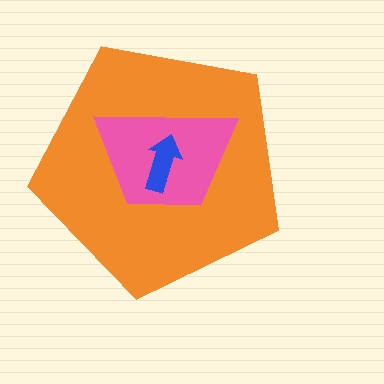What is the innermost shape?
The blue arrow.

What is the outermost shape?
The orange pentagon.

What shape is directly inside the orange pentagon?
The pink trapezoid.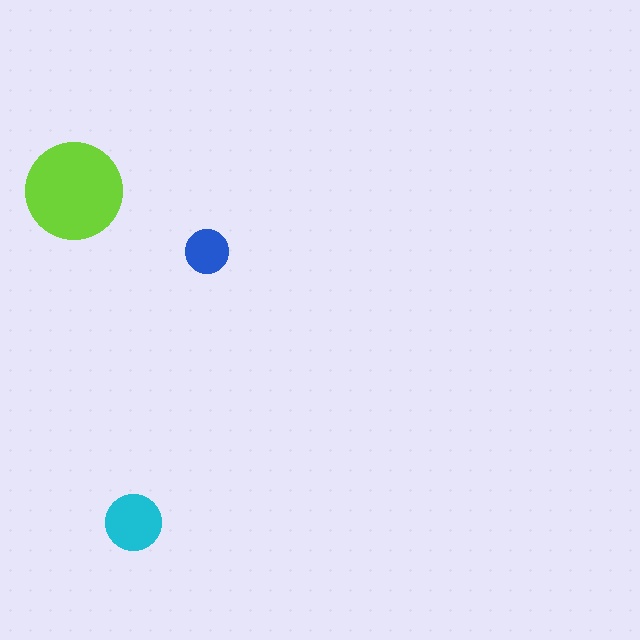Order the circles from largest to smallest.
the lime one, the cyan one, the blue one.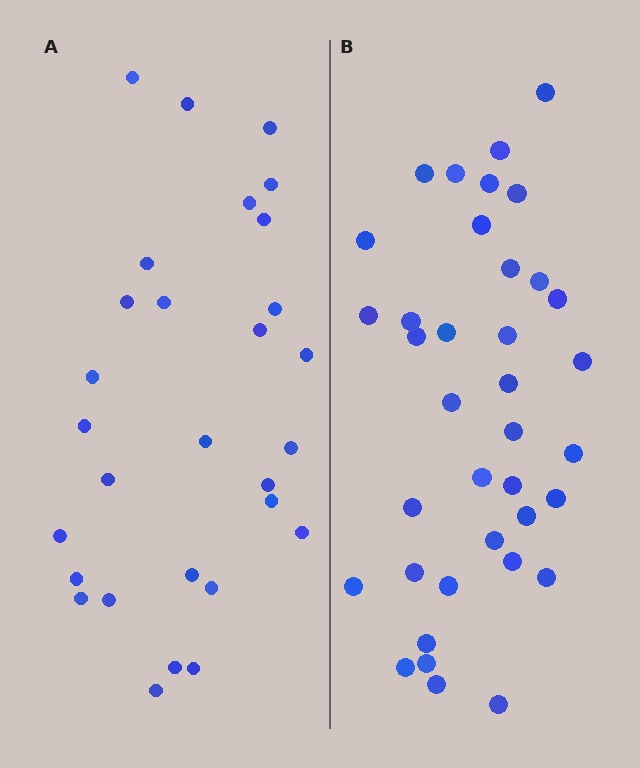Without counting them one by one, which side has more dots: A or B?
Region B (the right region) has more dots.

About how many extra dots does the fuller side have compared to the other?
Region B has roughly 8 or so more dots than region A.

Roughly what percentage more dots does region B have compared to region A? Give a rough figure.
About 30% more.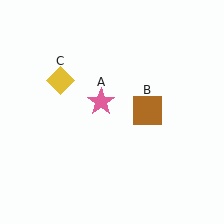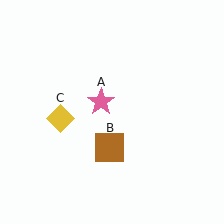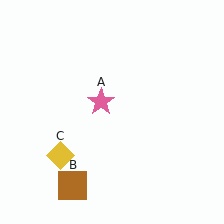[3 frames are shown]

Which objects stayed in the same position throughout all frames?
Pink star (object A) remained stationary.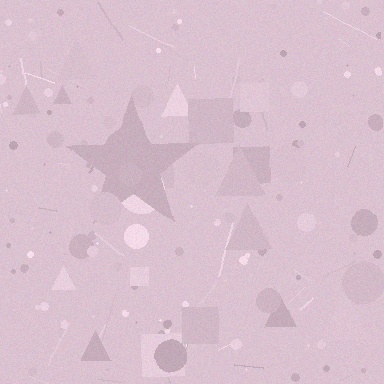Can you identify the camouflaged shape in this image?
The camouflaged shape is a star.